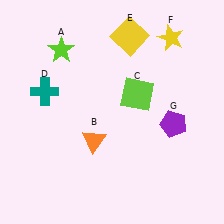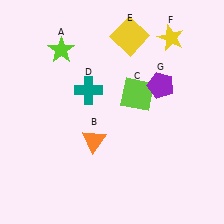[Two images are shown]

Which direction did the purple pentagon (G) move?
The purple pentagon (G) moved up.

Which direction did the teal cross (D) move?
The teal cross (D) moved right.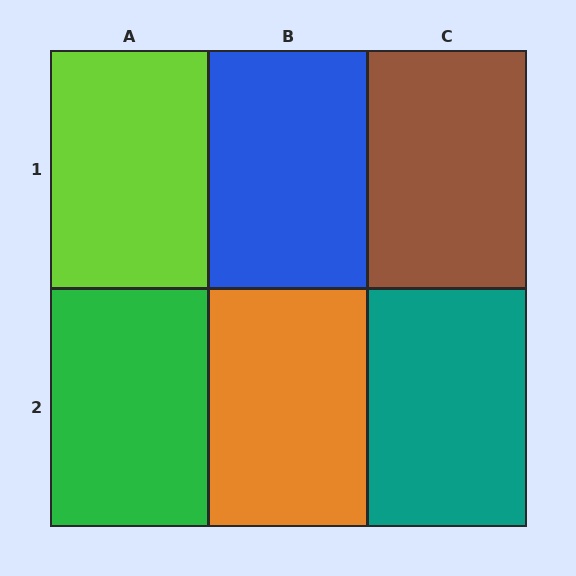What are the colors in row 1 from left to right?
Lime, blue, brown.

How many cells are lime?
1 cell is lime.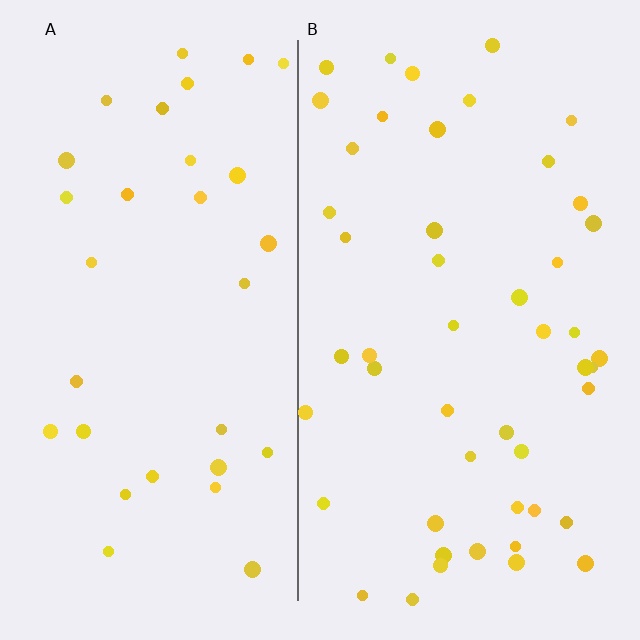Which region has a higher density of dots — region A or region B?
B (the right).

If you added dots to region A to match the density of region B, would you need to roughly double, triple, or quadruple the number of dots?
Approximately double.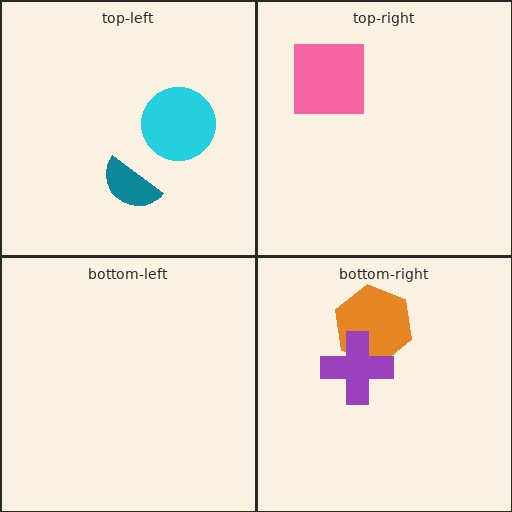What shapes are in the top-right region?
The pink square.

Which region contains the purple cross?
The bottom-right region.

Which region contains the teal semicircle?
The top-left region.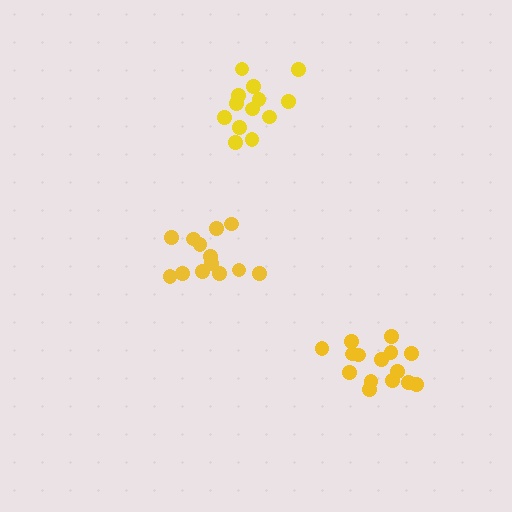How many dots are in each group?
Group 1: 15 dots, Group 2: 13 dots, Group 3: 13 dots (41 total).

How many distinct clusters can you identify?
There are 3 distinct clusters.